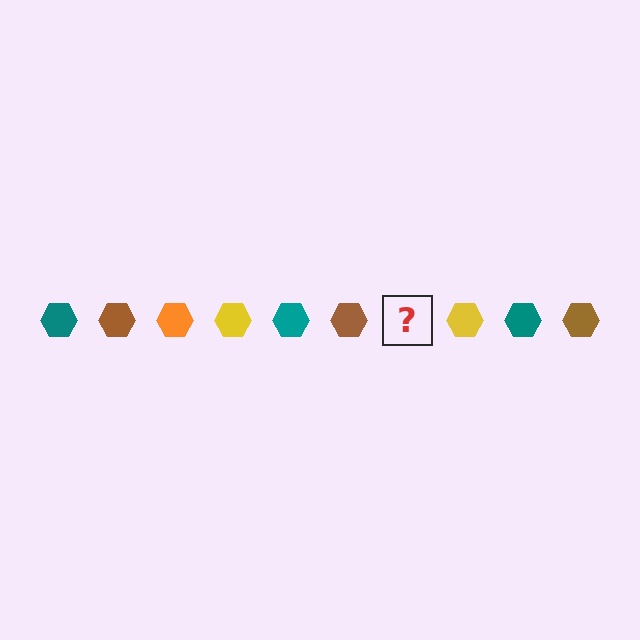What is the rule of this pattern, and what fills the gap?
The rule is that the pattern cycles through teal, brown, orange, yellow hexagons. The gap should be filled with an orange hexagon.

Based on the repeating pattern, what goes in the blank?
The blank should be an orange hexagon.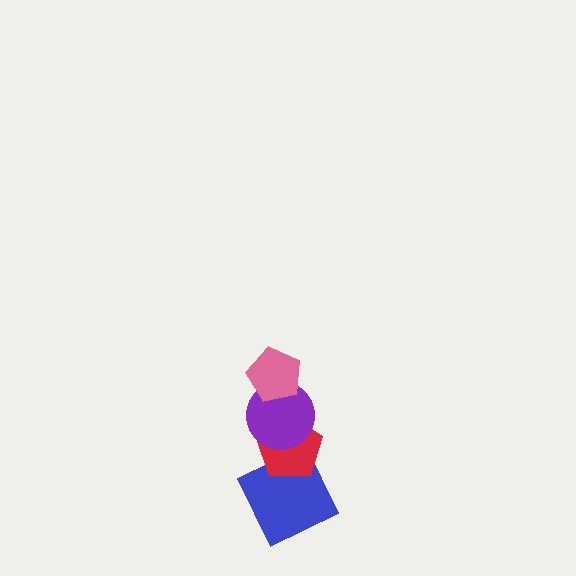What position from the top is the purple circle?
The purple circle is 2nd from the top.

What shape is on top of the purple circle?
The pink pentagon is on top of the purple circle.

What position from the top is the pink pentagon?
The pink pentagon is 1st from the top.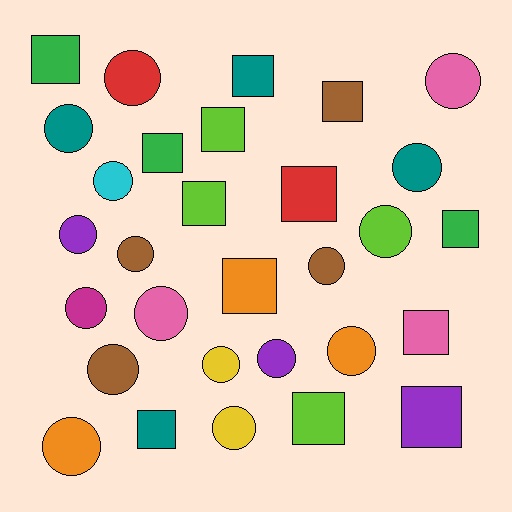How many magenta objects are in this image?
There is 1 magenta object.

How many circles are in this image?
There are 17 circles.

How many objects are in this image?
There are 30 objects.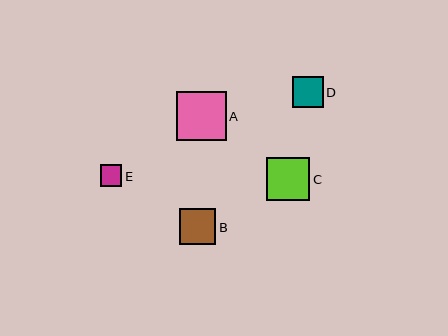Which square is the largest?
Square A is the largest with a size of approximately 50 pixels.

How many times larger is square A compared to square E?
Square A is approximately 2.3 times the size of square E.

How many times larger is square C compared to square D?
Square C is approximately 1.4 times the size of square D.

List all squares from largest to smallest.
From largest to smallest: A, C, B, D, E.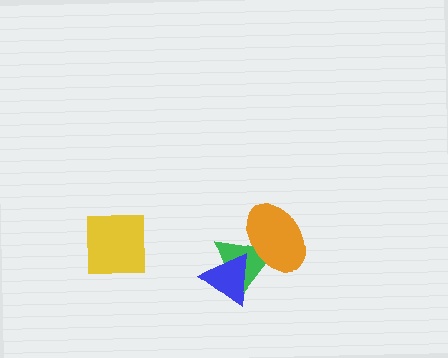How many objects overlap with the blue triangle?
1 object overlaps with the blue triangle.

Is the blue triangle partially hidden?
No, no other shape covers it.